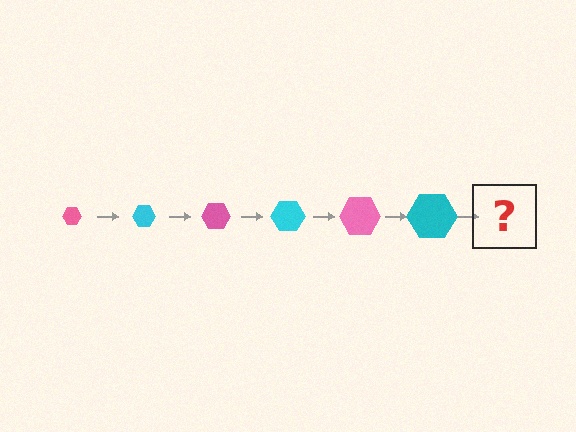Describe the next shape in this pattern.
It should be a pink hexagon, larger than the previous one.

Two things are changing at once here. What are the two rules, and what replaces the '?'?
The two rules are that the hexagon grows larger each step and the color cycles through pink and cyan. The '?' should be a pink hexagon, larger than the previous one.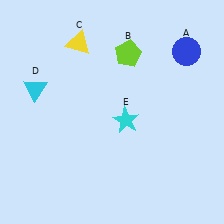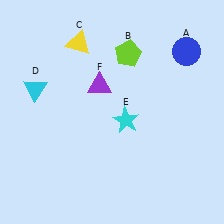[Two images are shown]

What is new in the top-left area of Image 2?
A purple triangle (F) was added in the top-left area of Image 2.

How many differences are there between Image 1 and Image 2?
There is 1 difference between the two images.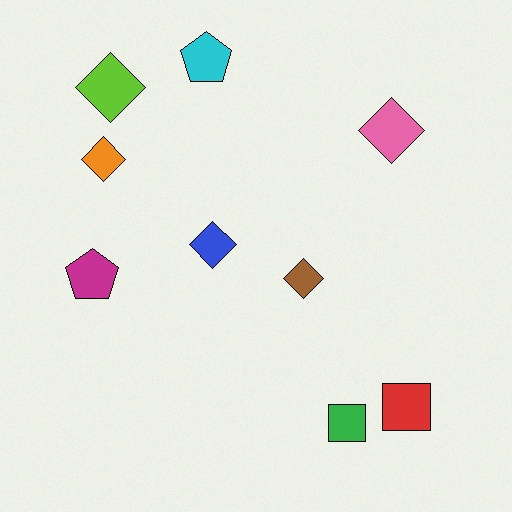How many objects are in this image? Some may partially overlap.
There are 9 objects.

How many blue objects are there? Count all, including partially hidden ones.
There is 1 blue object.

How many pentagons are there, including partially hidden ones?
There are 2 pentagons.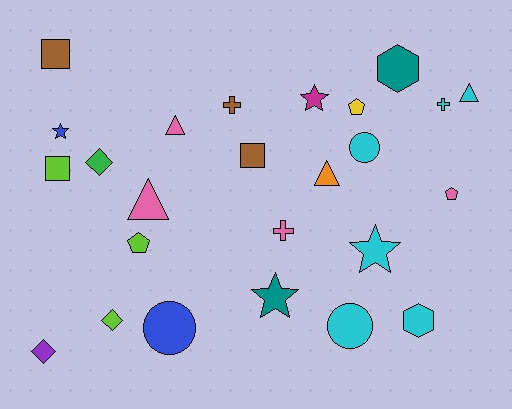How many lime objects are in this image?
There are 3 lime objects.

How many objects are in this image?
There are 25 objects.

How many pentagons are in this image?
There are 3 pentagons.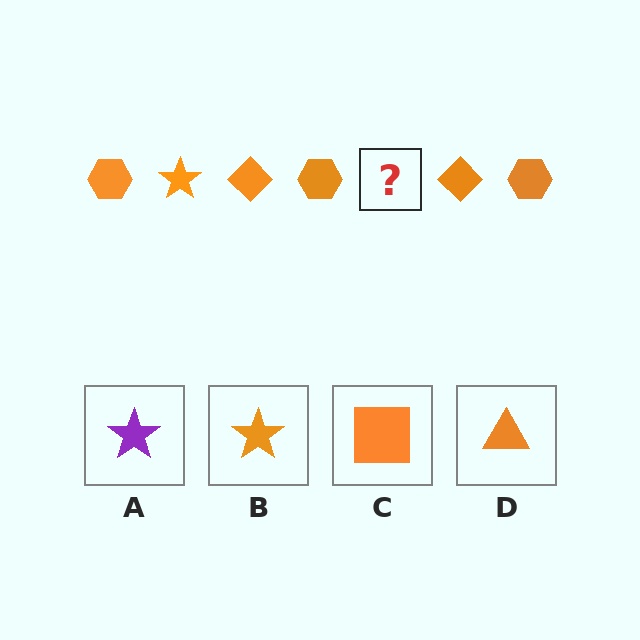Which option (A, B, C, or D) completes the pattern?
B.